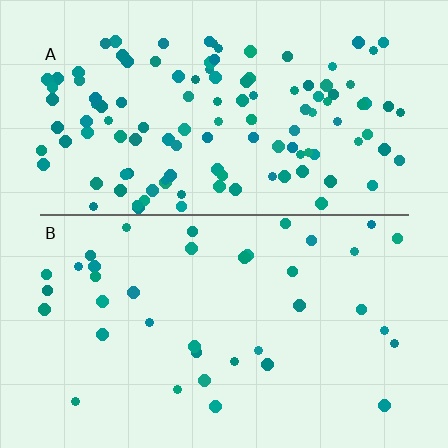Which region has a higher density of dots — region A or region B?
A (the top).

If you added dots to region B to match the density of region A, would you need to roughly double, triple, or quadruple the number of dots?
Approximately triple.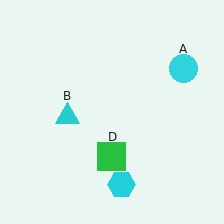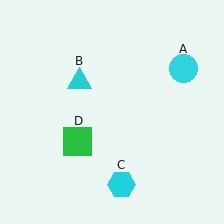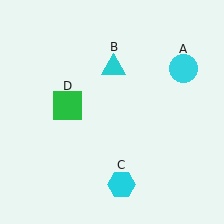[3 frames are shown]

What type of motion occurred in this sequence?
The cyan triangle (object B), green square (object D) rotated clockwise around the center of the scene.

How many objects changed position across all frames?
2 objects changed position: cyan triangle (object B), green square (object D).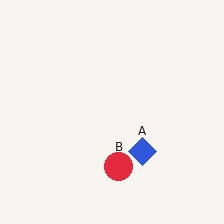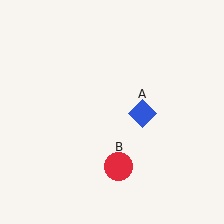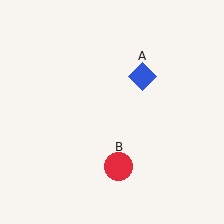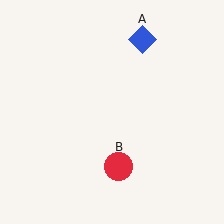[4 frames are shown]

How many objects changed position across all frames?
1 object changed position: blue diamond (object A).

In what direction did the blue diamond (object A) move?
The blue diamond (object A) moved up.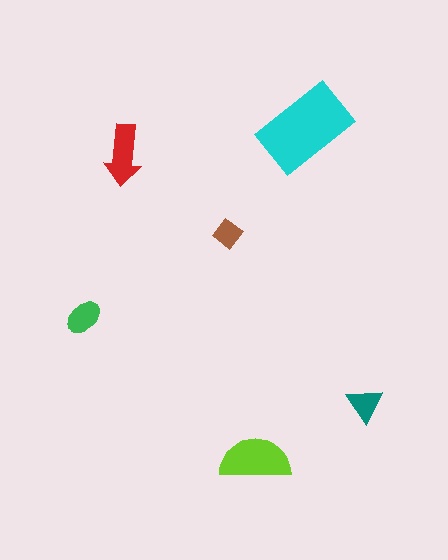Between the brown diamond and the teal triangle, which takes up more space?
The teal triangle.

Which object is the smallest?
The brown diamond.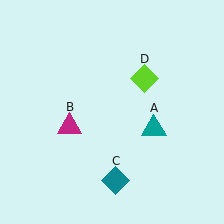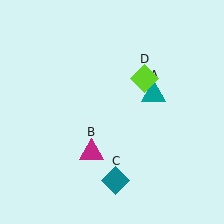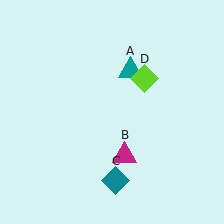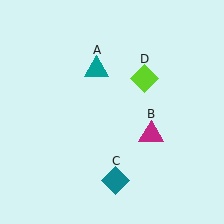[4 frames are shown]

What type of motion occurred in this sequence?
The teal triangle (object A), magenta triangle (object B) rotated counterclockwise around the center of the scene.